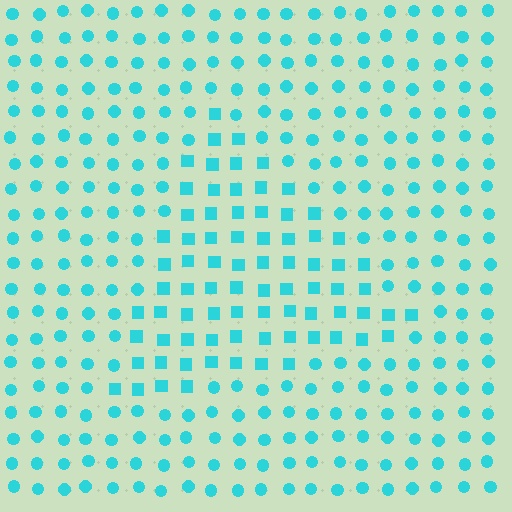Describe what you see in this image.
The image is filled with small cyan elements arranged in a uniform grid. A triangle-shaped region contains squares, while the surrounding area contains circles. The boundary is defined purely by the change in element shape.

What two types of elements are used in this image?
The image uses squares inside the triangle region and circles outside it.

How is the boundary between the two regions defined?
The boundary is defined by a change in element shape: squares inside vs. circles outside. All elements share the same color and spacing.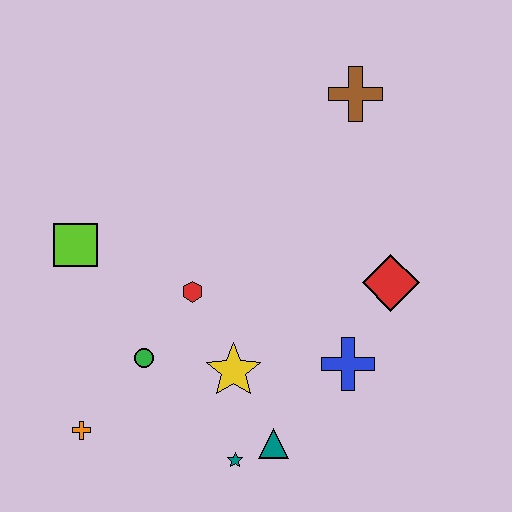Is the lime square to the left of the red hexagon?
Yes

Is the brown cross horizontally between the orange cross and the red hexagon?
No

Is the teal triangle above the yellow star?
No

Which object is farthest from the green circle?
The brown cross is farthest from the green circle.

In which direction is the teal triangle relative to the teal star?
The teal triangle is to the right of the teal star.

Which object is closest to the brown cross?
The red diamond is closest to the brown cross.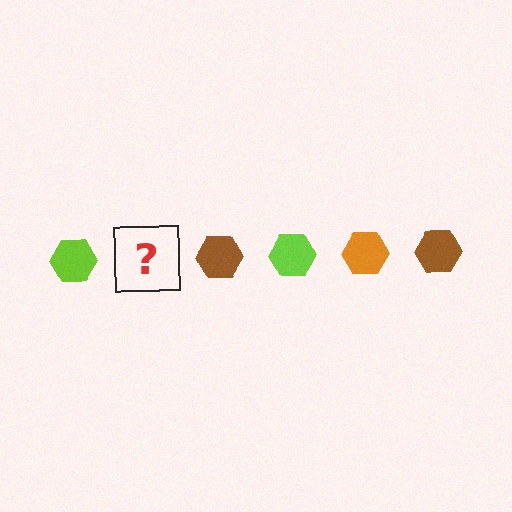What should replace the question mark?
The question mark should be replaced with an orange hexagon.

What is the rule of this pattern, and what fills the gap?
The rule is that the pattern cycles through lime, orange, brown hexagons. The gap should be filled with an orange hexagon.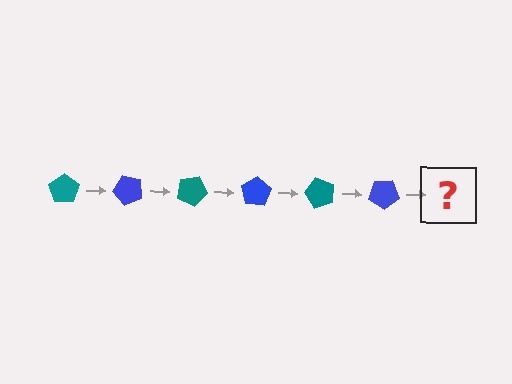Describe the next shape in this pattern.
It should be a teal pentagon, rotated 300 degrees from the start.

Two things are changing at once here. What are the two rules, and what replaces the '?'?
The two rules are that it rotates 50 degrees each step and the color cycles through teal and blue. The '?' should be a teal pentagon, rotated 300 degrees from the start.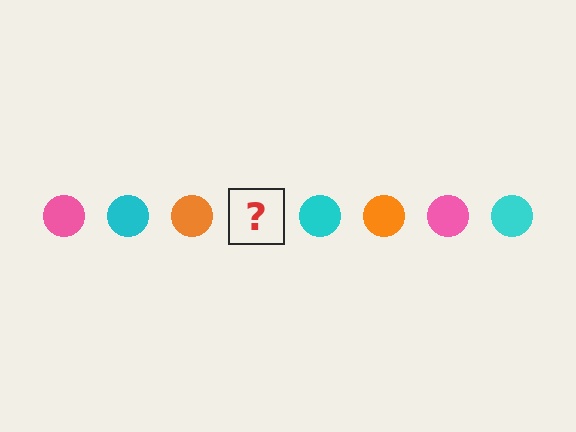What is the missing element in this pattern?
The missing element is a pink circle.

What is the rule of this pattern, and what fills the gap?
The rule is that the pattern cycles through pink, cyan, orange circles. The gap should be filled with a pink circle.